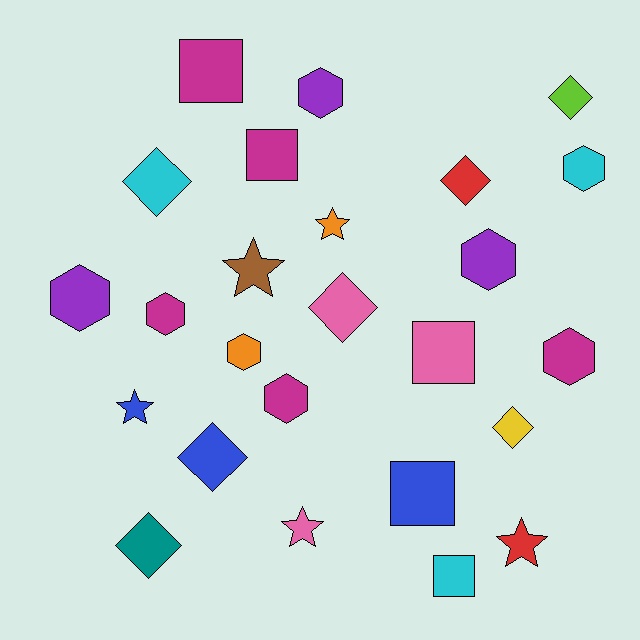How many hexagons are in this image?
There are 8 hexagons.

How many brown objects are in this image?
There is 1 brown object.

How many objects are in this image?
There are 25 objects.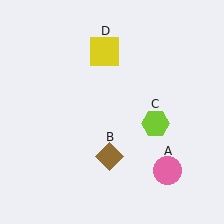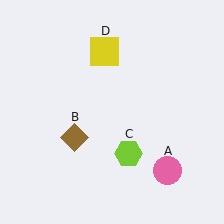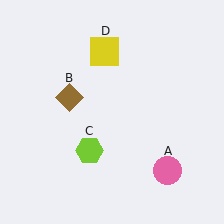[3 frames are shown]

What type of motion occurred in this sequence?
The brown diamond (object B), lime hexagon (object C) rotated clockwise around the center of the scene.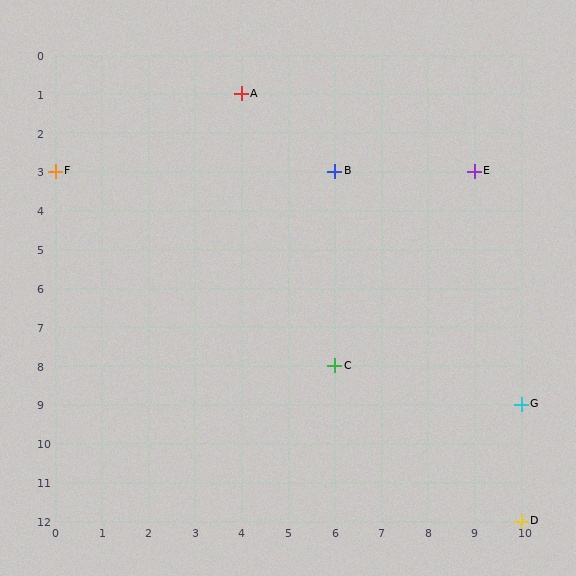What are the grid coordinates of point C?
Point C is at grid coordinates (6, 8).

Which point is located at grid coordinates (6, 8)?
Point C is at (6, 8).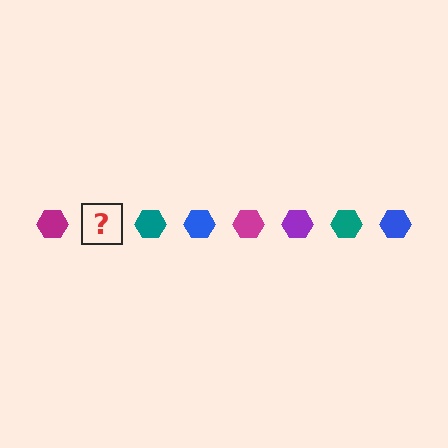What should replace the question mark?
The question mark should be replaced with a purple hexagon.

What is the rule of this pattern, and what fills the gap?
The rule is that the pattern cycles through magenta, purple, teal, blue hexagons. The gap should be filled with a purple hexagon.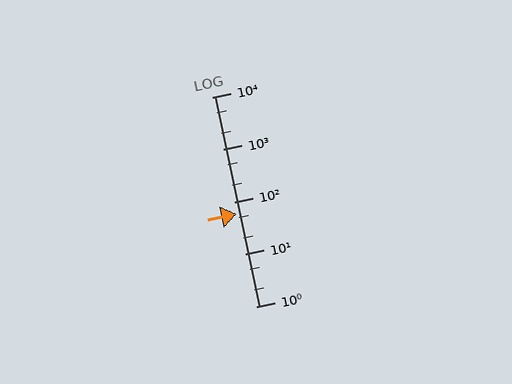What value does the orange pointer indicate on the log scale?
The pointer indicates approximately 59.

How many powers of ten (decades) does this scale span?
The scale spans 4 decades, from 1 to 10000.